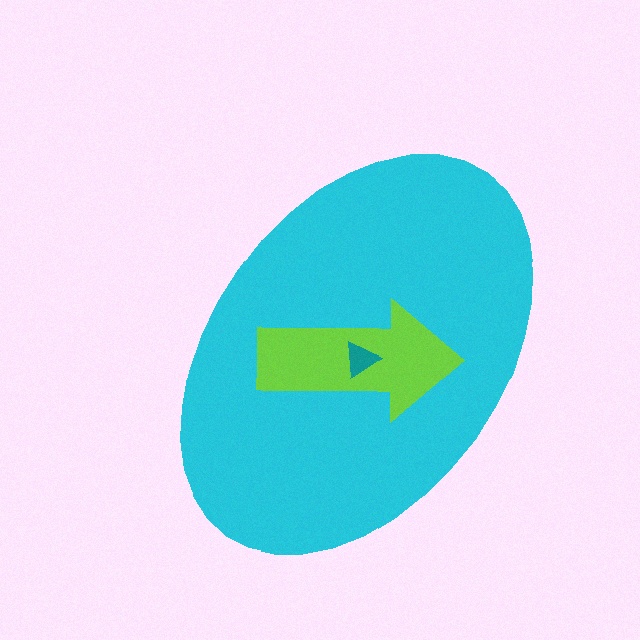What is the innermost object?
The teal triangle.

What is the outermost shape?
The cyan ellipse.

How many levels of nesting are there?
3.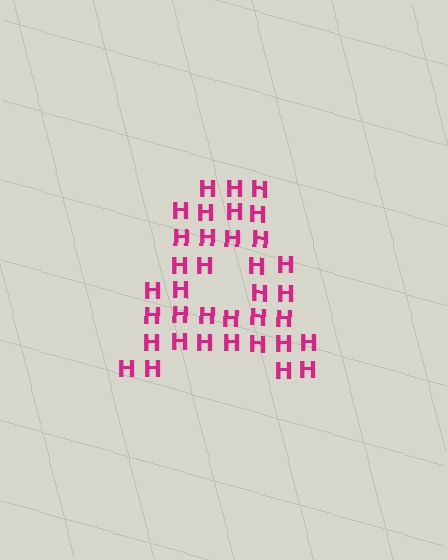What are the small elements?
The small elements are letter H's.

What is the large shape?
The large shape is the letter A.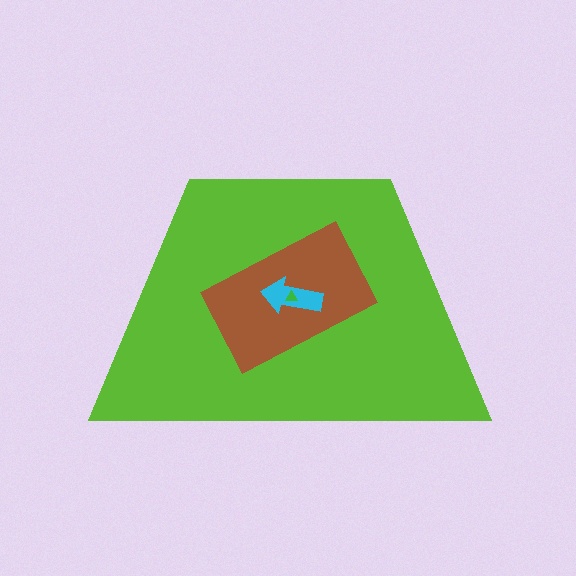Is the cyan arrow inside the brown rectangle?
Yes.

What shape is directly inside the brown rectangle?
The cyan arrow.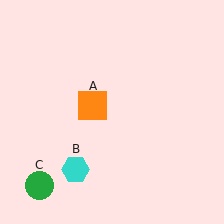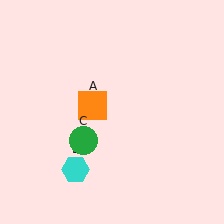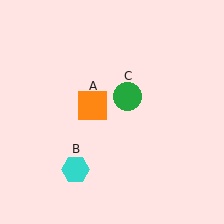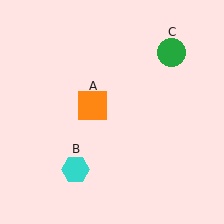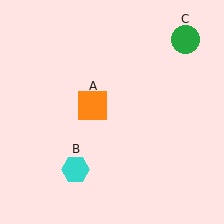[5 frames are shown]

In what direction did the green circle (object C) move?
The green circle (object C) moved up and to the right.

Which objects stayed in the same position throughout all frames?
Orange square (object A) and cyan hexagon (object B) remained stationary.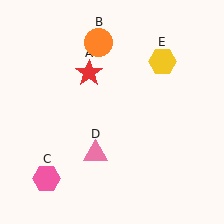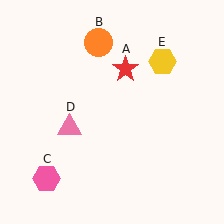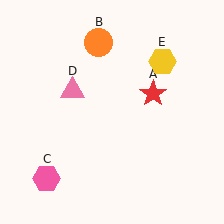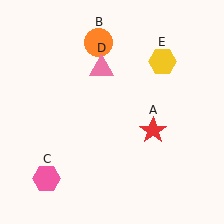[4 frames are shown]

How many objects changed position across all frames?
2 objects changed position: red star (object A), pink triangle (object D).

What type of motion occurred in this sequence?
The red star (object A), pink triangle (object D) rotated clockwise around the center of the scene.